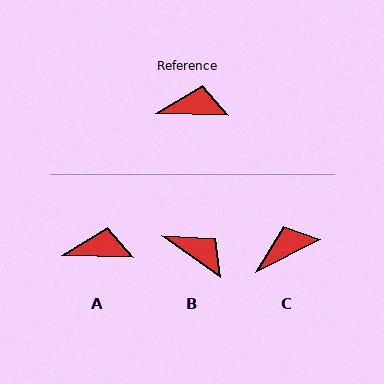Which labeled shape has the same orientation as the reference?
A.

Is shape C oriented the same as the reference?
No, it is off by about 28 degrees.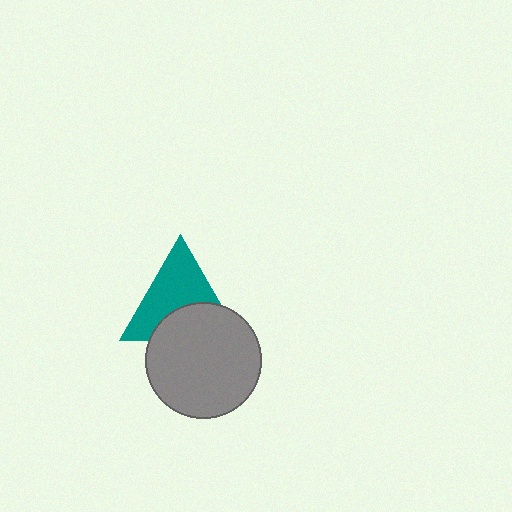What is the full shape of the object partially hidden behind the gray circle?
The partially hidden object is a teal triangle.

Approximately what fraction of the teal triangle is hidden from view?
Roughly 40% of the teal triangle is hidden behind the gray circle.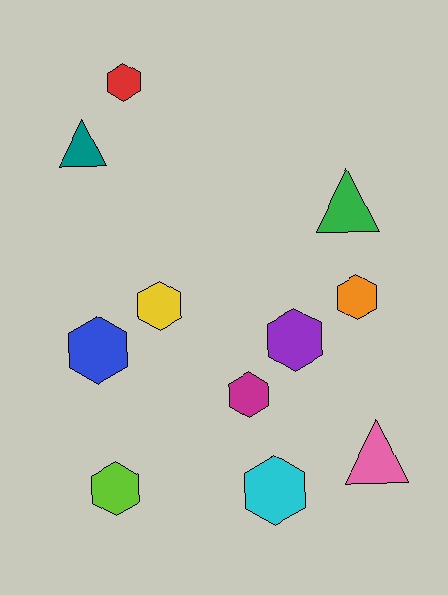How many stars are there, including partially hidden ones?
There are no stars.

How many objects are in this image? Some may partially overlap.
There are 11 objects.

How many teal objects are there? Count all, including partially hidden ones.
There is 1 teal object.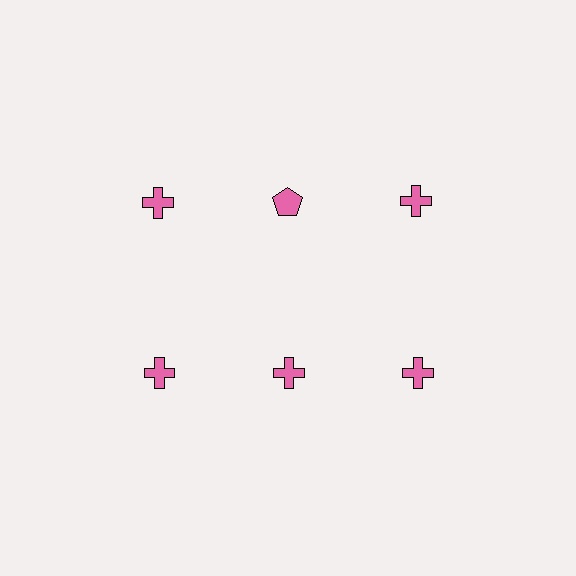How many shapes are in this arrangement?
There are 6 shapes arranged in a grid pattern.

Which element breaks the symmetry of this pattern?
The pink pentagon in the top row, second from left column breaks the symmetry. All other shapes are pink crosses.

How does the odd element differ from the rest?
It has a different shape: pentagon instead of cross.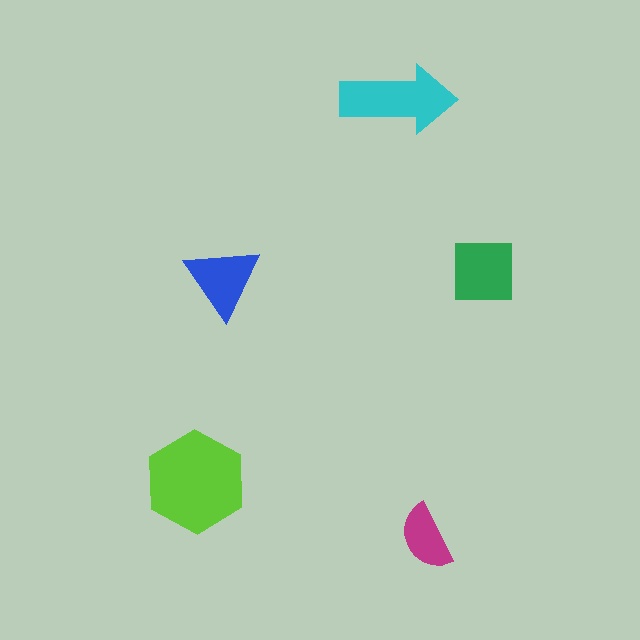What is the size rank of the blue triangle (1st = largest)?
4th.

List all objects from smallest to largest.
The magenta semicircle, the blue triangle, the green square, the cyan arrow, the lime hexagon.